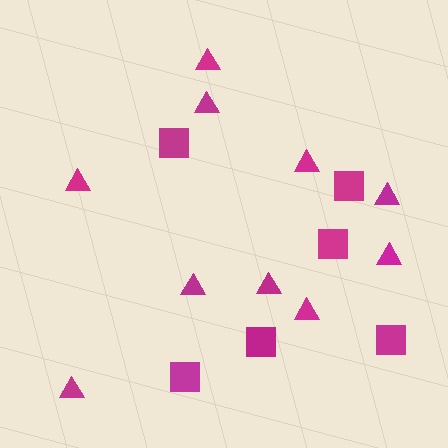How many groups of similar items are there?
There are 2 groups: one group of triangles (10) and one group of squares (6).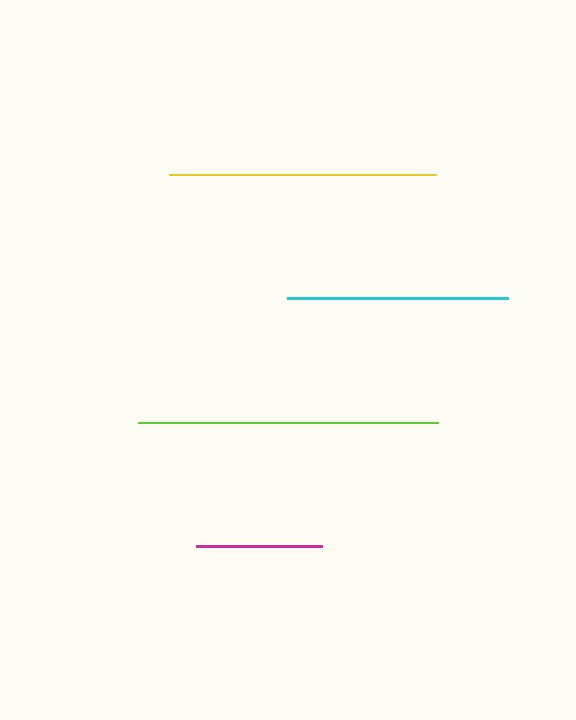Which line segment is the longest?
The lime line is the longest at approximately 300 pixels.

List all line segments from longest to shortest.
From longest to shortest: lime, yellow, cyan, magenta.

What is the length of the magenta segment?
The magenta segment is approximately 127 pixels long.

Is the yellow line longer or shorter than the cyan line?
The yellow line is longer than the cyan line.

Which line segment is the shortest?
The magenta line is the shortest at approximately 127 pixels.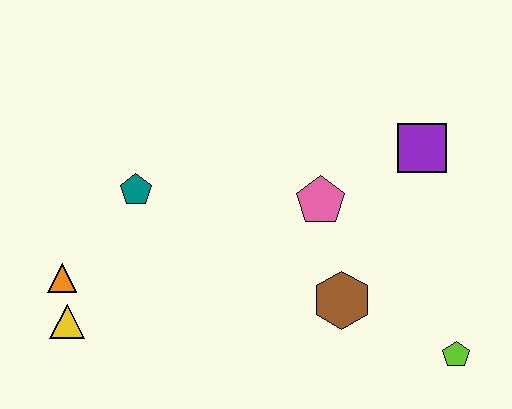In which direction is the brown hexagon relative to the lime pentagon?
The brown hexagon is to the left of the lime pentagon.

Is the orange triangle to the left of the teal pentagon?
Yes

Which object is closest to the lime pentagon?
The brown hexagon is closest to the lime pentagon.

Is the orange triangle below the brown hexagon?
No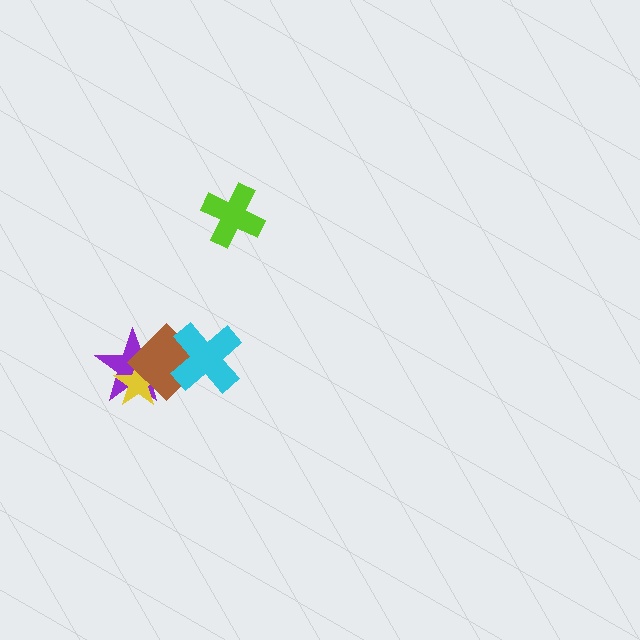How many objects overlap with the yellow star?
2 objects overlap with the yellow star.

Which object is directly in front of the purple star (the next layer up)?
The yellow star is directly in front of the purple star.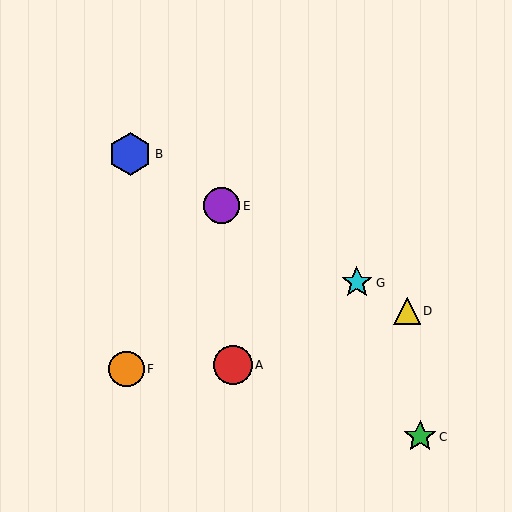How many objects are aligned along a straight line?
4 objects (B, D, E, G) are aligned along a straight line.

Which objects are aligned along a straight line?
Objects B, D, E, G are aligned along a straight line.